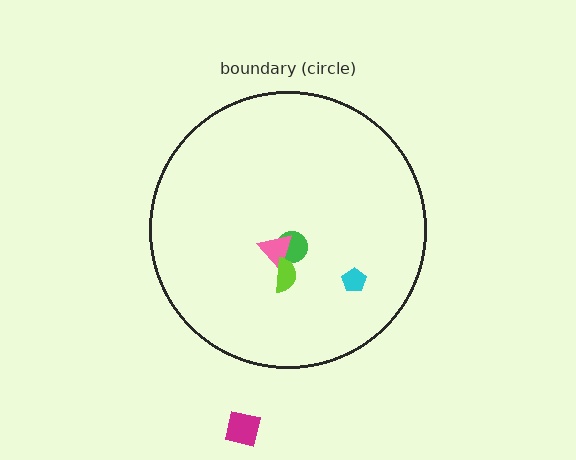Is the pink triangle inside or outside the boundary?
Inside.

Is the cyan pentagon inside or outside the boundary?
Inside.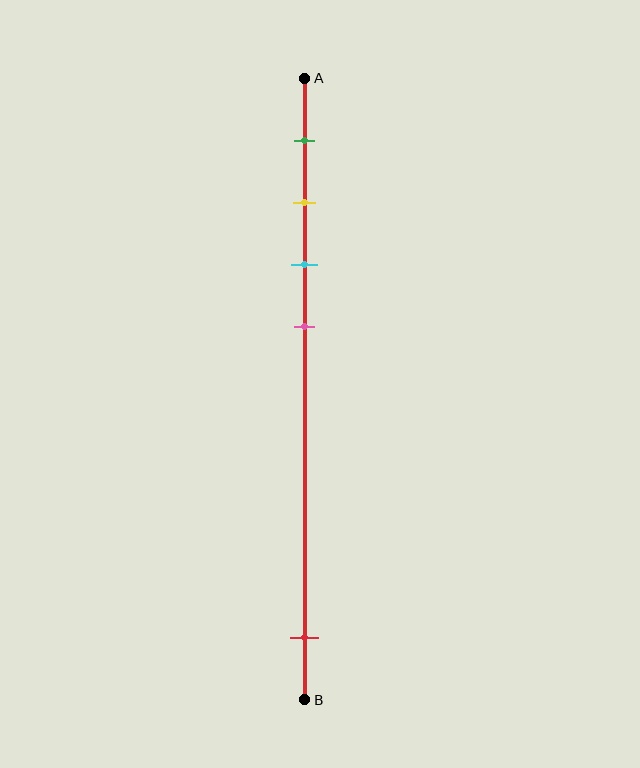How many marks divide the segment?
There are 5 marks dividing the segment.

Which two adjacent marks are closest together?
The yellow and cyan marks are the closest adjacent pair.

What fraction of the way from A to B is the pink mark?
The pink mark is approximately 40% (0.4) of the way from A to B.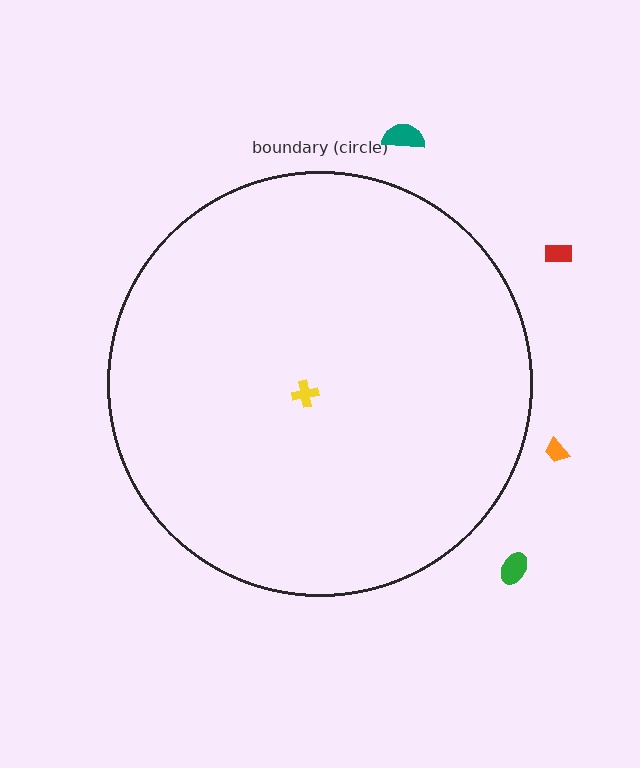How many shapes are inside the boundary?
1 inside, 4 outside.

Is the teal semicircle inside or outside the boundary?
Outside.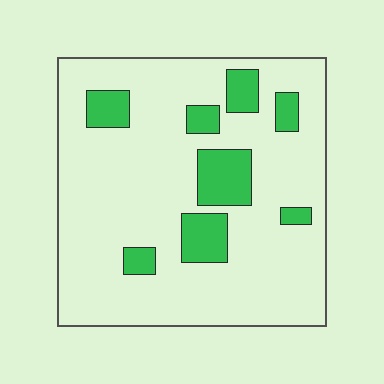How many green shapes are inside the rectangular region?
8.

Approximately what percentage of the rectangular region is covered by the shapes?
Approximately 15%.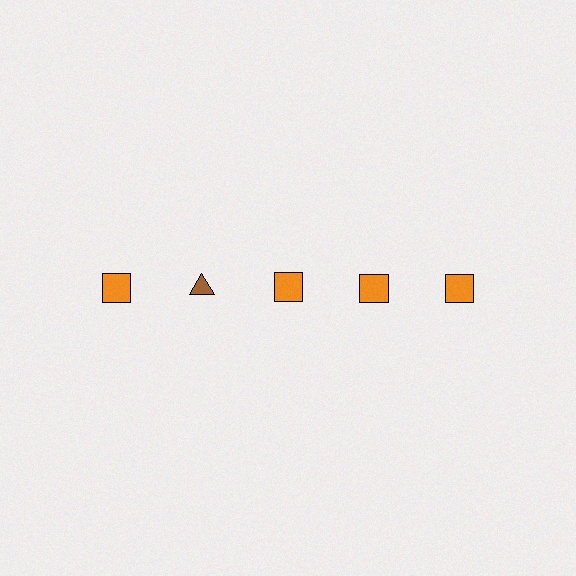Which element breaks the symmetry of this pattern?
The brown triangle in the top row, second from left column breaks the symmetry. All other shapes are orange squares.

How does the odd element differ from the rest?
It differs in both color (brown instead of orange) and shape (triangle instead of square).